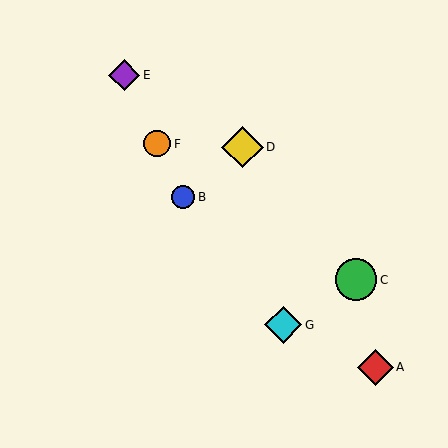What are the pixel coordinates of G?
Object G is at (283, 325).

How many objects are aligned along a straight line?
3 objects (B, E, F) are aligned along a straight line.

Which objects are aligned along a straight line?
Objects B, E, F are aligned along a straight line.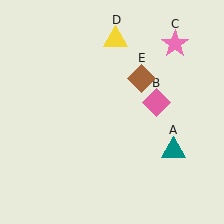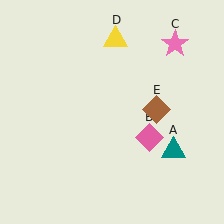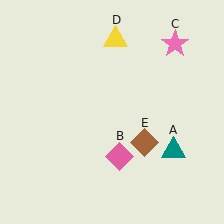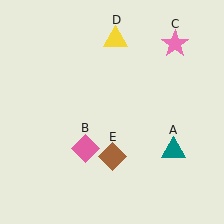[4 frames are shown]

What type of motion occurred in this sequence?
The pink diamond (object B), brown diamond (object E) rotated clockwise around the center of the scene.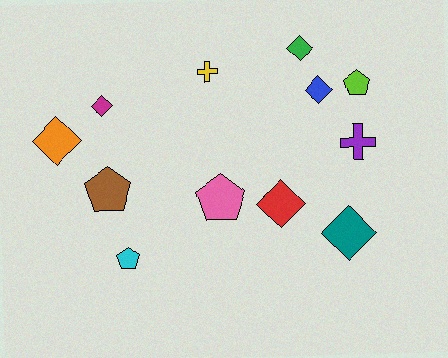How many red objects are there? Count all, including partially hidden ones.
There is 1 red object.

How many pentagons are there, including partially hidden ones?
There are 4 pentagons.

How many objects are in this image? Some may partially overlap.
There are 12 objects.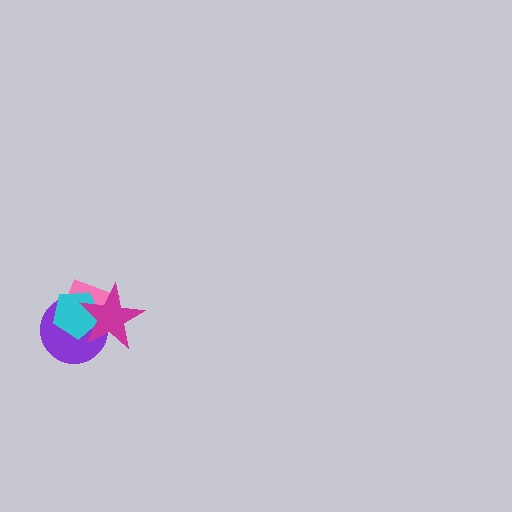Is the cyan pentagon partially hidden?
Yes, it is partially covered by another shape.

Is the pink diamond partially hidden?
Yes, it is partially covered by another shape.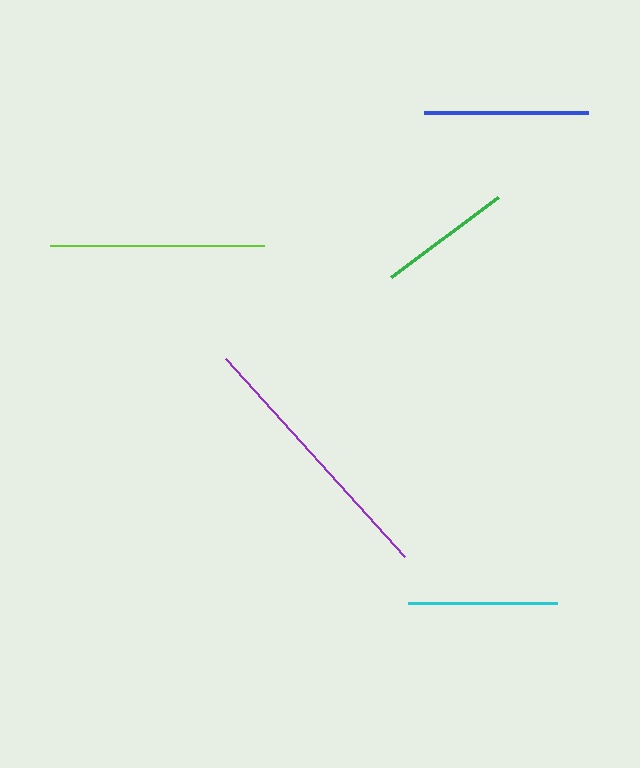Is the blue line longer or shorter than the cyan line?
The blue line is longer than the cyan line.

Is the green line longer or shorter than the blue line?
The blue line is longer than the green line.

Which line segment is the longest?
The purple line is the longest at approximately 266 pixels.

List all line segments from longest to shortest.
From longest to shortest: purple, lime, blue, cyan, green.